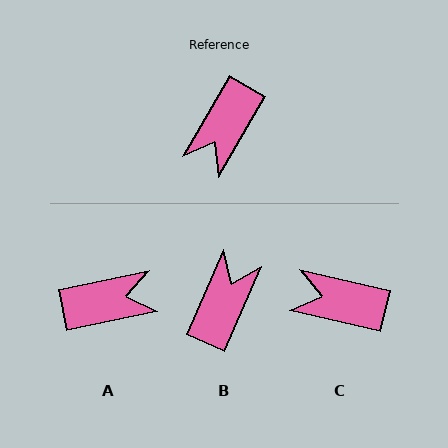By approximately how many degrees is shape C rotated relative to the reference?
Approximately 73 degrees clockwise.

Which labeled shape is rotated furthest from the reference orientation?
B, about 174 degrees away.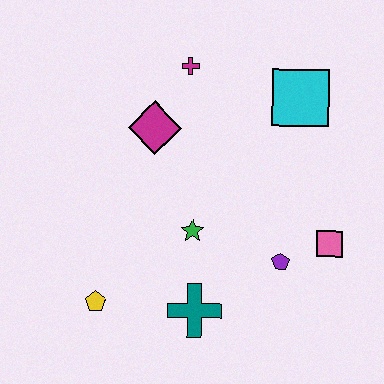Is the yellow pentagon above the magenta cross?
No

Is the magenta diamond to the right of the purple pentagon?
No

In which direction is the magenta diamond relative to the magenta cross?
The magenta diamond is below the magenta cross.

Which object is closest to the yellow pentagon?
The teal cross is closest to the yellow pentagon.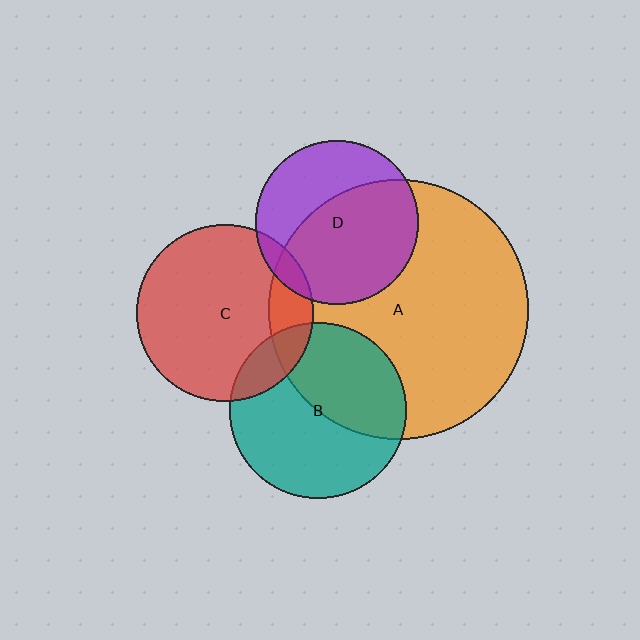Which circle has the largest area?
Circle A (orange).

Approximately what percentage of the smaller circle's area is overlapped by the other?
Approximately 60%.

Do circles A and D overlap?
Yes.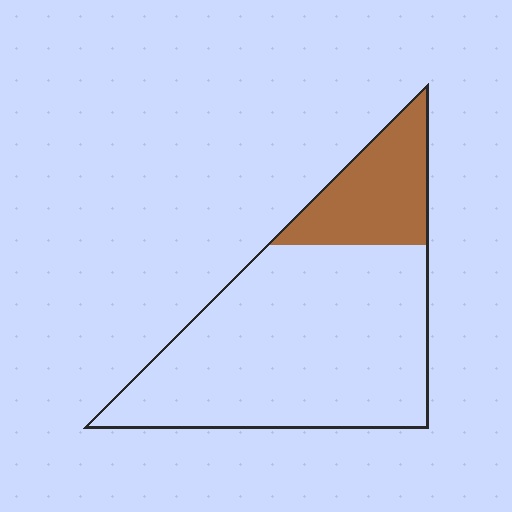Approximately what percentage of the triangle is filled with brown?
Approximately 20%.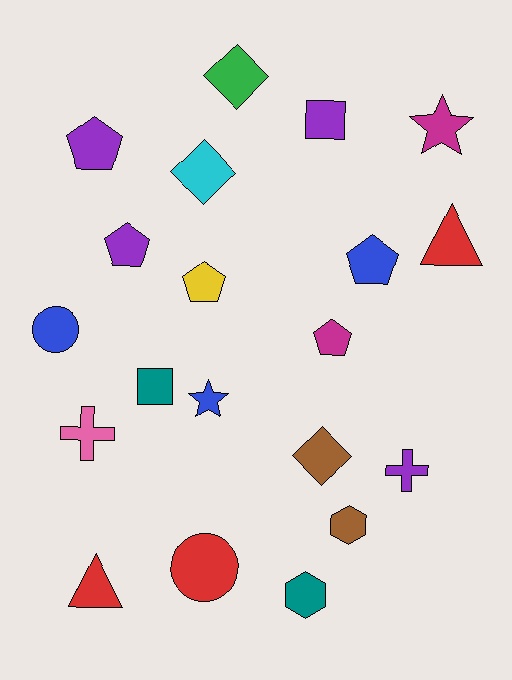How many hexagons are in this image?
There are 2 hexagons.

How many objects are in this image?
There are 20 objects.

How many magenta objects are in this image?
There are 2 magenta objects.